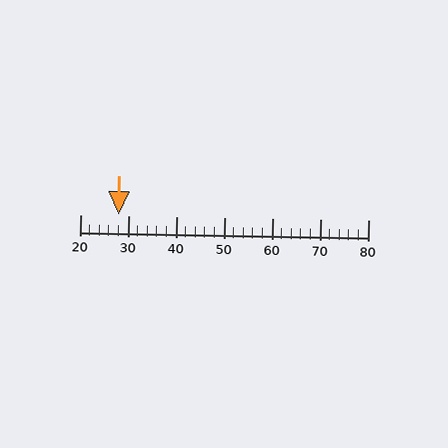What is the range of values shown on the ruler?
The ruler shows values from 20 to 80.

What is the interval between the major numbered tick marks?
The major tick marks are spaced 10 units apart.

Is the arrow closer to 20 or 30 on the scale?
The arrow is closer to 30.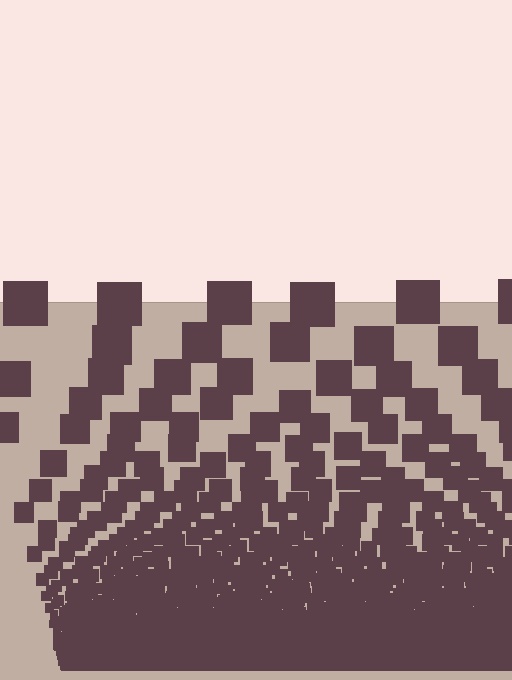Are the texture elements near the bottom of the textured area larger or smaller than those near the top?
Smaller. The gradient is inverted — elements near the bottom are smaller and denser.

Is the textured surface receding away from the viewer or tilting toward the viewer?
The surface appears to tilt toward the viewer. Texture elements get larger and sparser toward the top.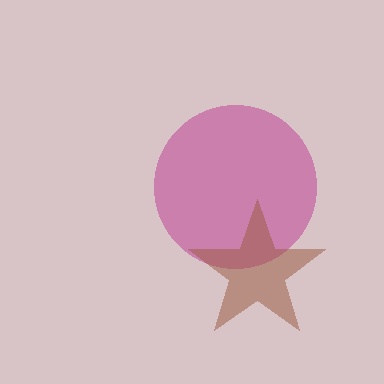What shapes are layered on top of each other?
The layered shapes are: a magenta circle, a brown star.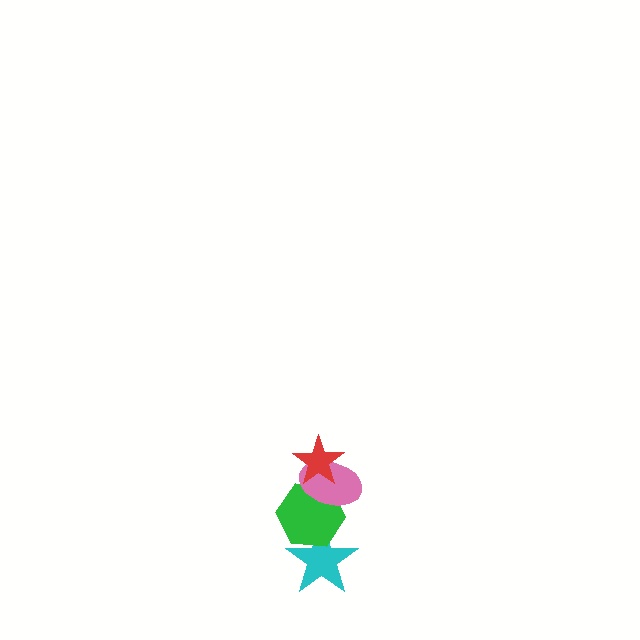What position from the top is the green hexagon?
The green hexagon is 3rd from the top.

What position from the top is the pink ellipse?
The pink ellipse is 2nd from the top.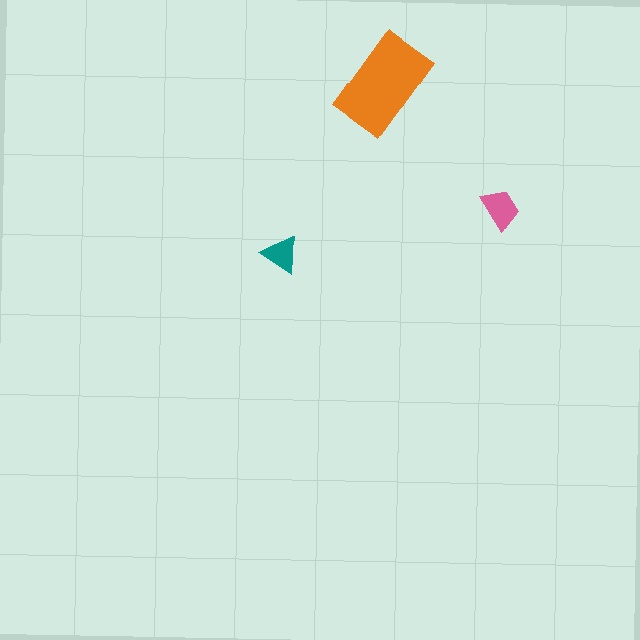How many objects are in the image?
There are 3 objects in the image.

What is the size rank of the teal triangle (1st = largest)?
3rd.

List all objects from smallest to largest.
The teal triangle, the pink trapezoid, the orange rectangle.